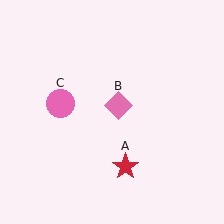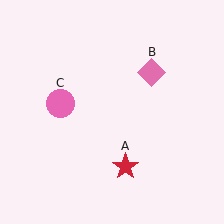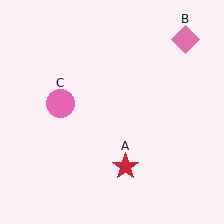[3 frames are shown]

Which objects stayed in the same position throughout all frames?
Red star (object A) and pink circle (object C) remained stationary.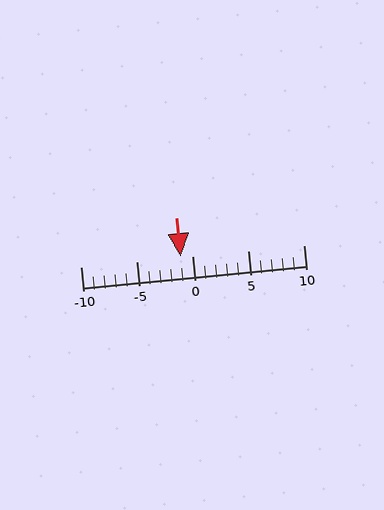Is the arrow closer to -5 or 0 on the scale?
The arrow is closer to 0.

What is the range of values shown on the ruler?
The ruler shows values from -10 to 10.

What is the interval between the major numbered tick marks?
The major tick marks are spaced 5 units apart.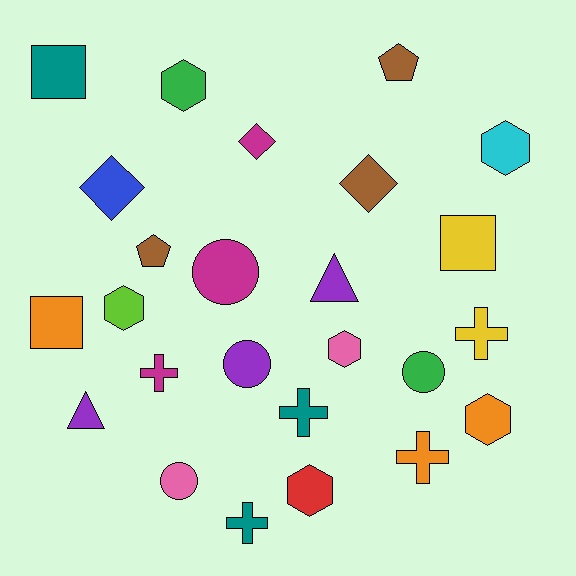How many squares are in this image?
There are 3 squares.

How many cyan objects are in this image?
There is 1 cyan object.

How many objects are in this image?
There are 25 objects.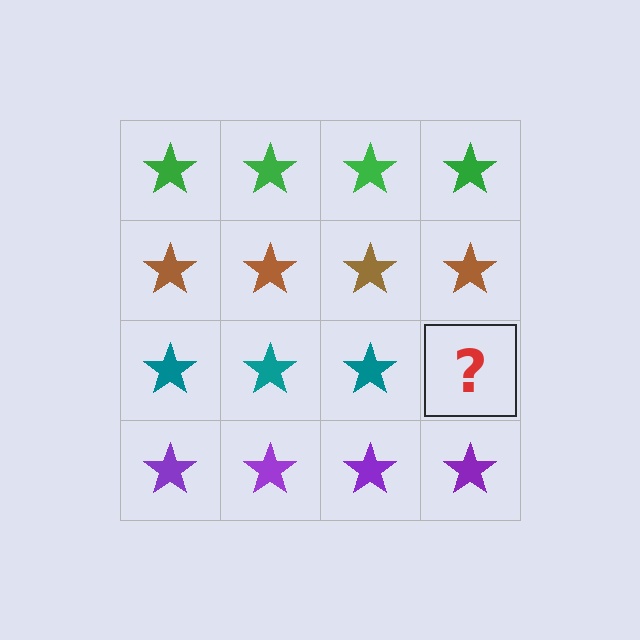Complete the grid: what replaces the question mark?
The question mark should be replaced with a teal star.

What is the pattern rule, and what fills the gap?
The rule is that each row has a consistent color. The gap should be filled with a teal star.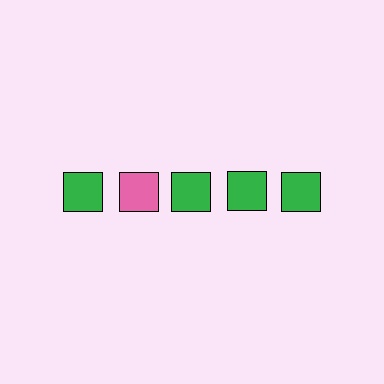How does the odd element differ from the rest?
It has a different color: pink instead of green.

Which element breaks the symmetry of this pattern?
The pink square in the top row, second from left column breaks the symmetry. All other shapes are green squares.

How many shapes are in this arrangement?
There are 5 shapes arranged in a grid pattern.